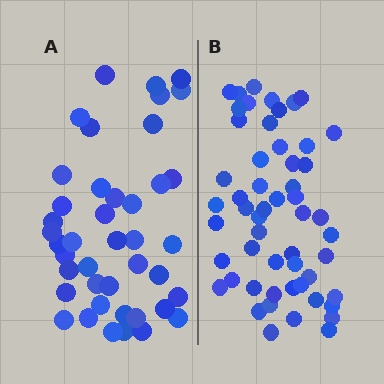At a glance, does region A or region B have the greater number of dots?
Region B (the right region) has more dots.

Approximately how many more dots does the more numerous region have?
Region B has roughly 12 or so more dots than region A.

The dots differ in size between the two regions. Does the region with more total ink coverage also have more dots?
No. Region A has more total ink coverage because its dots are larger, but region B actually contains more individual dots. Total area can be misleading — the number of items is what matters here.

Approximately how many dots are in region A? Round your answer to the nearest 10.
About 40 dots. (The exact count is 42, which rounds to 40.)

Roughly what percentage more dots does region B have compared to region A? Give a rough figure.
About 30% more.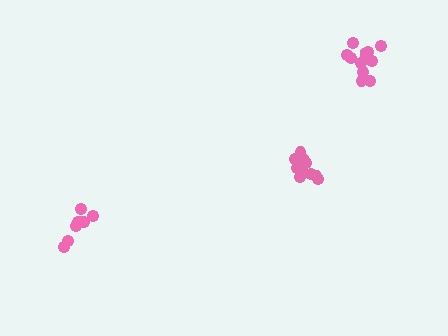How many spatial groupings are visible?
There are 3 spatial groupings.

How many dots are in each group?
Group 1: 10 dots, Group 2: 12 dots, Group 3: 8 dots (30 total).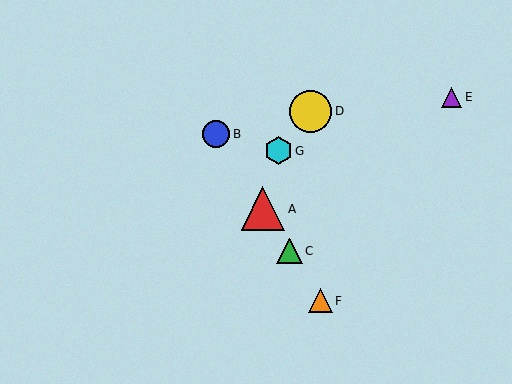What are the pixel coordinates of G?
Object G is at (278, 151).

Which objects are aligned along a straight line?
Objects A, B, C, F are aligned along a straight line.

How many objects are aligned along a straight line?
4 objects (A, B, C, F) are aligned along a straight line.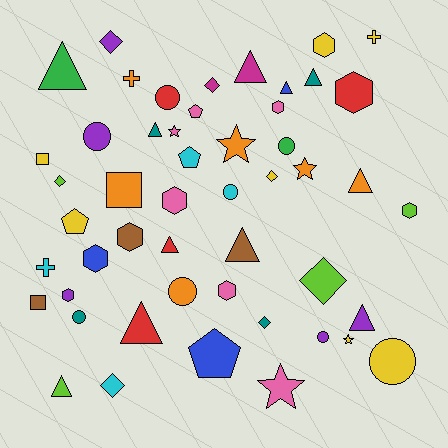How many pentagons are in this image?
There are 4 pentagons.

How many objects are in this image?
There are 50 objects.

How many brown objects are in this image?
There are 3 brown objects.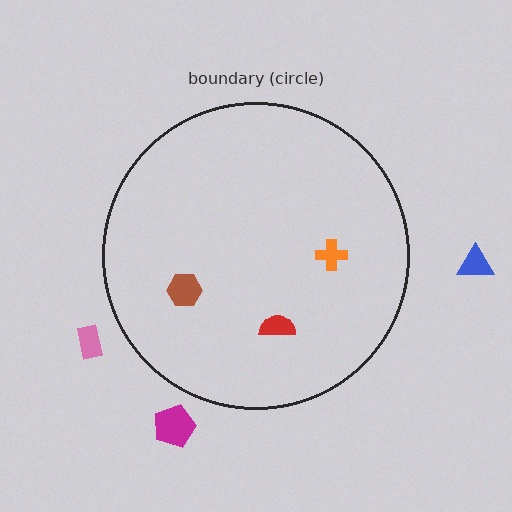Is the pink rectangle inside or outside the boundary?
Outside.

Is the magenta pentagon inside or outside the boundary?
Outside.